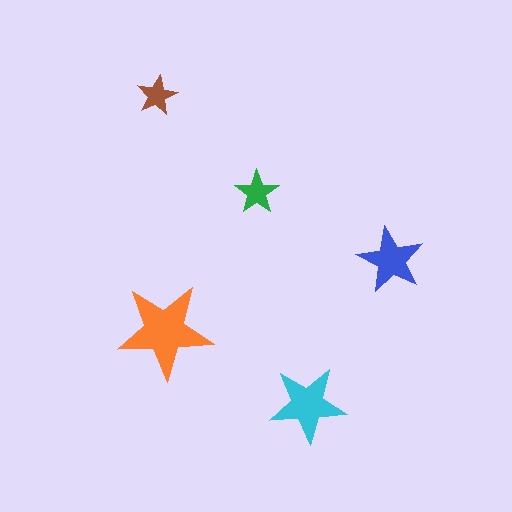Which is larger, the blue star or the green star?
The blue one.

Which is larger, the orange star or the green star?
The orange one.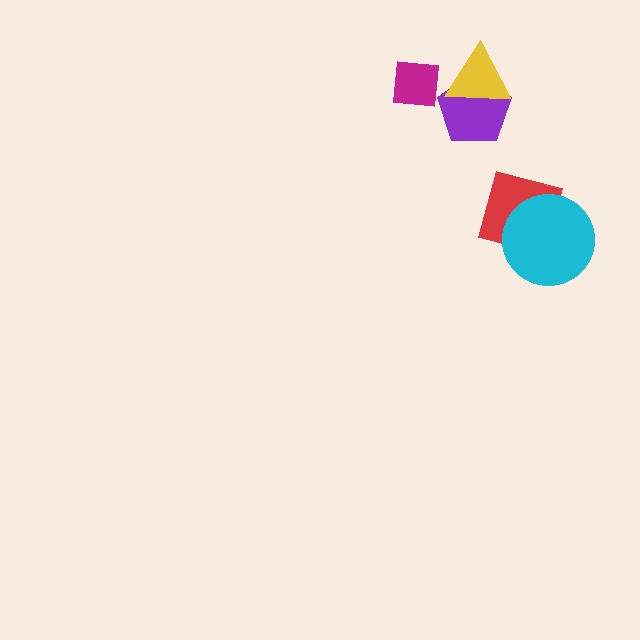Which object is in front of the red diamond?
The cyan circle is in front of the red diamond.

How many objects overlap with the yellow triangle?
1 object overlaps with the yellow triangle.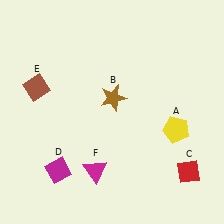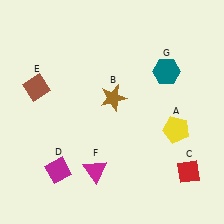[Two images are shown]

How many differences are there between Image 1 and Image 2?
There is 1 difference between the two images.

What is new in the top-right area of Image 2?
A teal hexagon (G) was added in the top-right area of Image 2.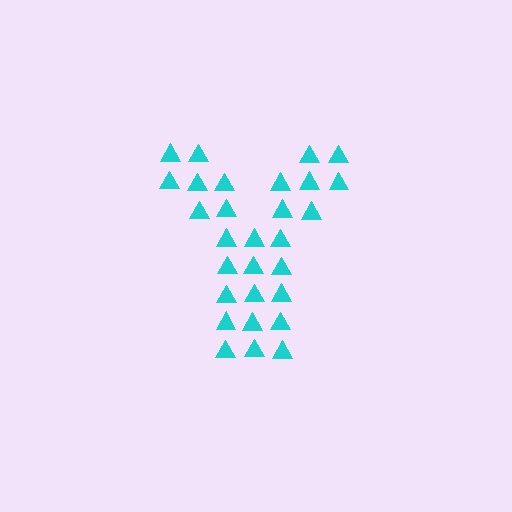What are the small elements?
The small elements are triangles.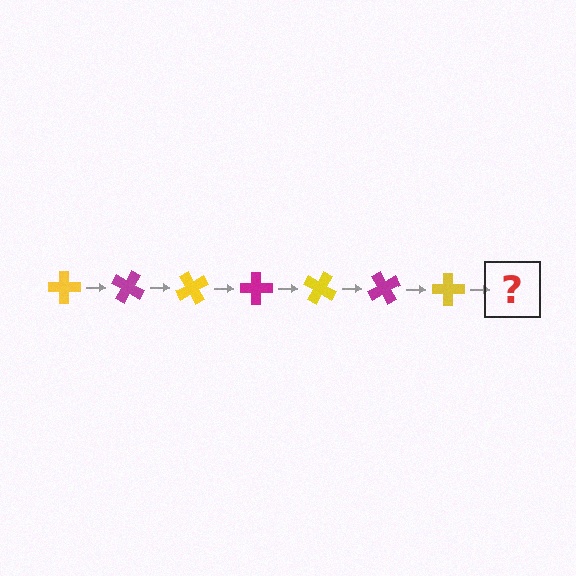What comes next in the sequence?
The next element should be a magenta cross, rotated 210 degrees from the start.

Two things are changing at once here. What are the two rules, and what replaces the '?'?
The two rules are that it rotates 30 degrees each step and the color cycles through yellow and magenta. The '?' should be a magenta cross, rotated 210 degrees from the start.